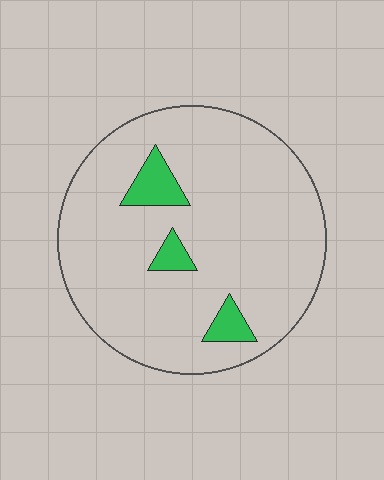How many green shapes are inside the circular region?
3.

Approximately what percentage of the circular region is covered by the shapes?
Approximately 10%.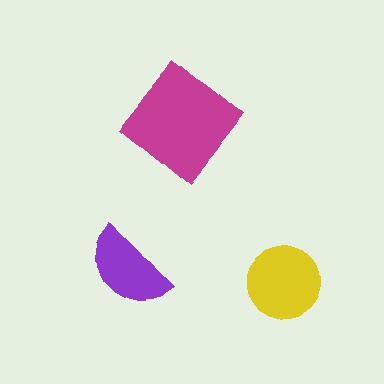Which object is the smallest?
The purple semicircle.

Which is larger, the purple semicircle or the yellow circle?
The yellow circle.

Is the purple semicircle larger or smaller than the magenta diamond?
Smaller.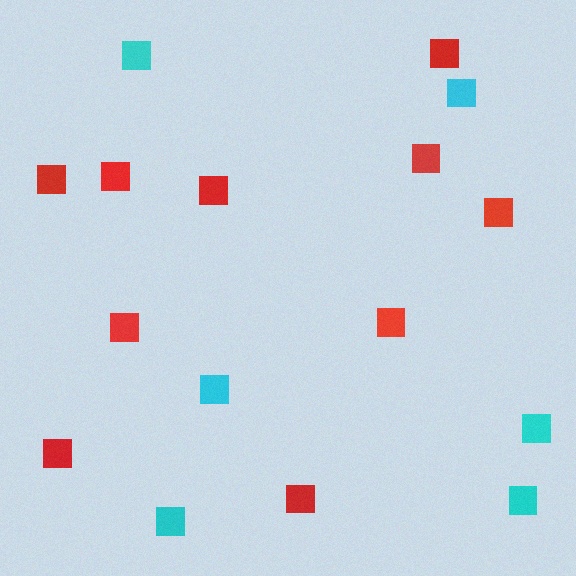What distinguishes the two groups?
There are 2 groups: one group of red squares (10) and one group of cyan squares (6).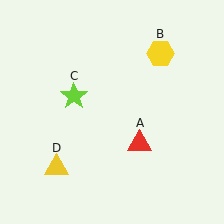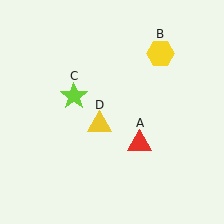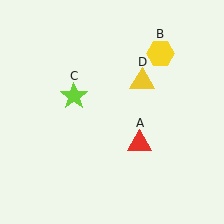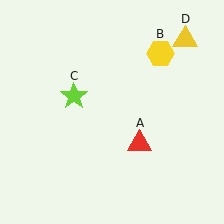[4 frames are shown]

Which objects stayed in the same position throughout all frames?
Red triangle (object A) and yellow hexagon (object B) and lime star (object C) remained stationary.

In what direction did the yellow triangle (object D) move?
The yellow triangle (object D) moved up and to the right.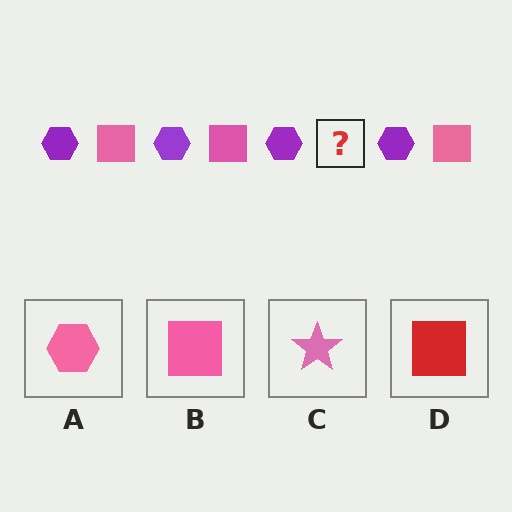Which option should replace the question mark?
Option B.